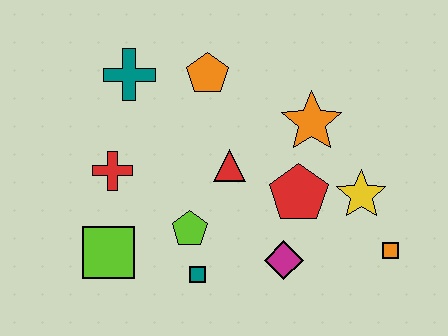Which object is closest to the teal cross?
The orange pentagon is closest to the teal cross.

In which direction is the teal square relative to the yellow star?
The teal square is to the left of the yellow star.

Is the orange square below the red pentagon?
Yes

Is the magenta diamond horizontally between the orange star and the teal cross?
Yes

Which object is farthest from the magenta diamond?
The teal cross is farthest from the magenta diamond.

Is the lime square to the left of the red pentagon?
Yes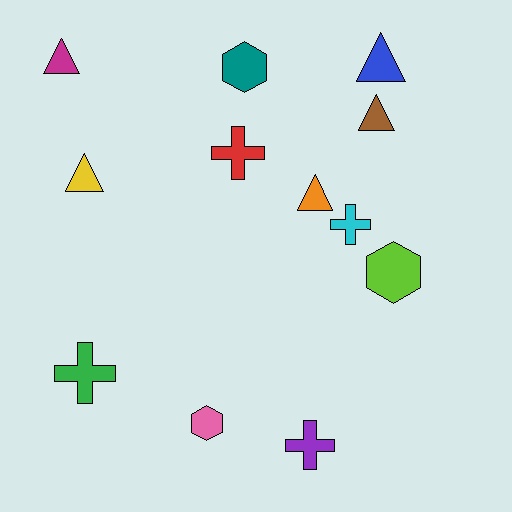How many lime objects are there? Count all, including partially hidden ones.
There is 1 lime object.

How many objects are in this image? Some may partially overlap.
There are 12 objects.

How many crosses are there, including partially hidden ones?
There are 4 crosses.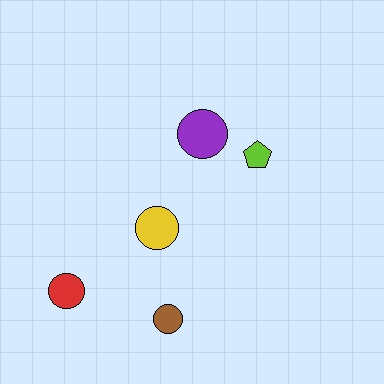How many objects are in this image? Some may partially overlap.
There are 5 objects.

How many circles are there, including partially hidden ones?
There are 4 circles.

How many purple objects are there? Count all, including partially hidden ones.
There is 1 purple object.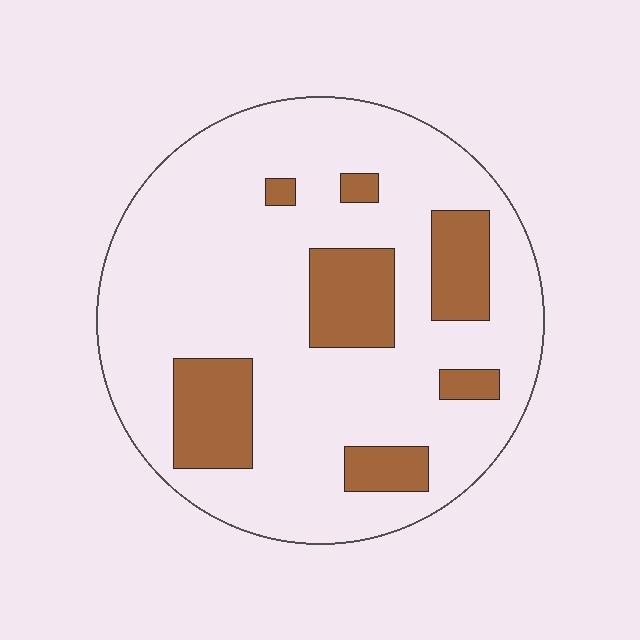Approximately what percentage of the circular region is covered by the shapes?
Approximately 20%.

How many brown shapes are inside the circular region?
7.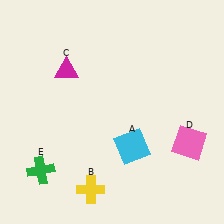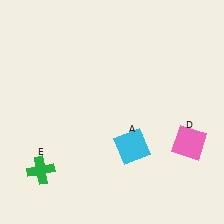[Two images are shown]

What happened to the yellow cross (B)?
The yellow cross (B) was removed in Image 2. It was in the bottom-left area of Image 1.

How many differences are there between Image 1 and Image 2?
There are 2 differences between the two images.